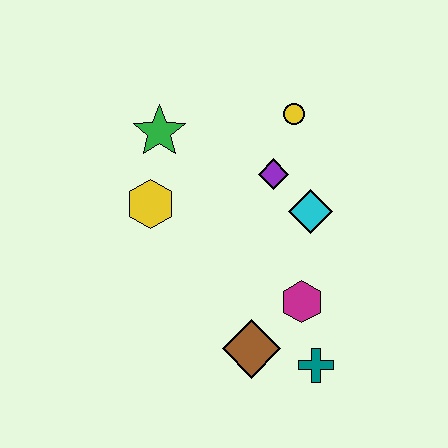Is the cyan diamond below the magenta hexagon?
No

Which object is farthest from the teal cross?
The green star is farthest from the teal cross.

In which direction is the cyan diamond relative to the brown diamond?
The cyan diamond is above the brown diamond.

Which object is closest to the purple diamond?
The cyan diamond is closest to the purple diamond.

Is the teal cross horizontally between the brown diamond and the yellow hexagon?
No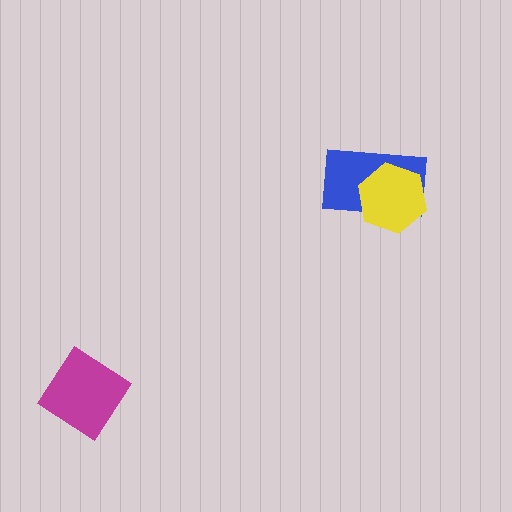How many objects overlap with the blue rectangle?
1 object overlaps with the blue rectangle.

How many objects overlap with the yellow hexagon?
1 object overlaps with the yellow hexagon.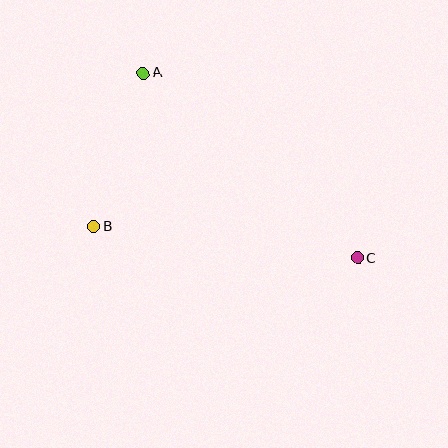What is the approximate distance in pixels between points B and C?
The distance between B and C is approximately 265 pixels.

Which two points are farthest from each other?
Points A and C are farthest from each other.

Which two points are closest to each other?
Points A and B are closest to each other.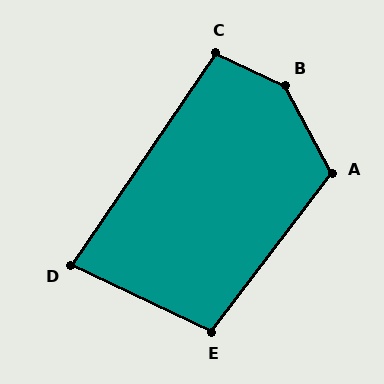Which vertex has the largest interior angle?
B, at approximately 144 degrees.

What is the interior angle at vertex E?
Approximately 102 degrees (obtuse).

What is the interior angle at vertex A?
Approximately 115 degrees (obtuse).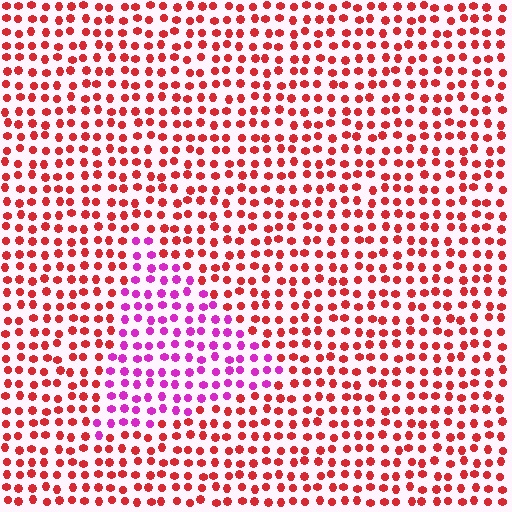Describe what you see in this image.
The image is filled with small red elements in a uniform arrangement. A triangle-shaped region is visible where the elements are tinted to a slightly different hue, forming a subtle color boundary.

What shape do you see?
I see a triangle.